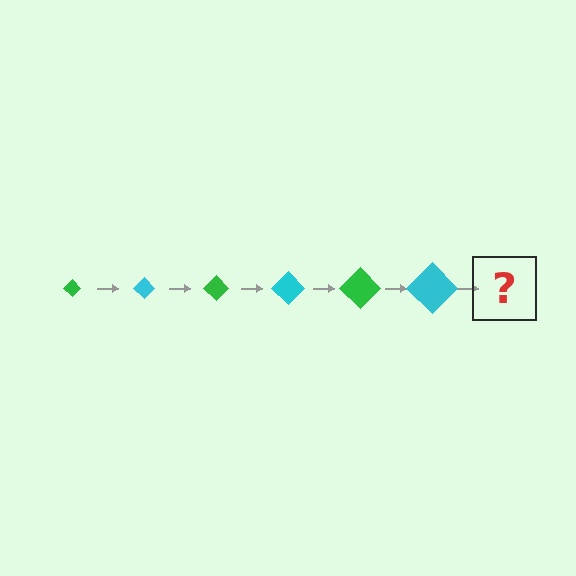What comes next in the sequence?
The next element should be a green diamond, larger than the previous one.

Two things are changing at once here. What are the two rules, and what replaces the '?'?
The two rules are that the diamond grows larger each step and the color cycles through green and cyan. The '?' should be a green diamond, larger than the previous one.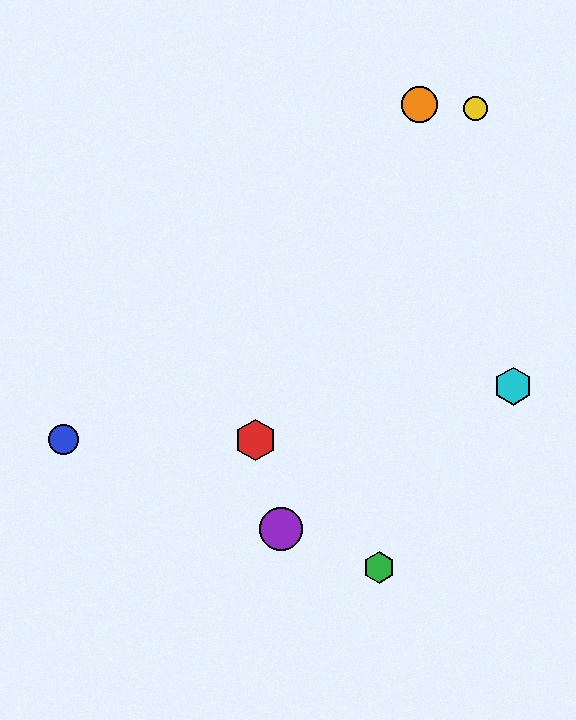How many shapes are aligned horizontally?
2 shapes (the red hexagon, the blue circle) are aligned horizontally.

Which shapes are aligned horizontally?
The red hexagon, the blue circle are aligned horizontally.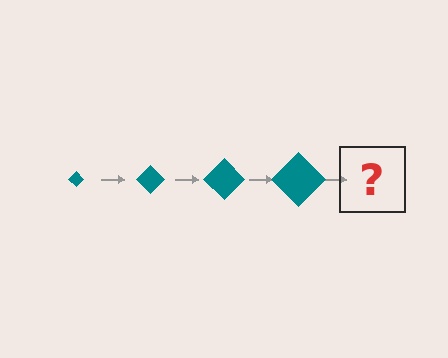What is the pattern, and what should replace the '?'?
The pattern is that the diamond gets progressively larger each step. The '?' should be a teal diamond, larger than the previous one.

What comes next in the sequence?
The next element should be a teal diamond, larger than the previous one.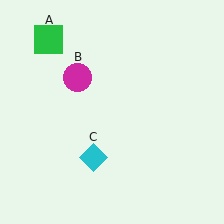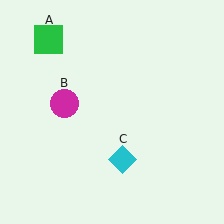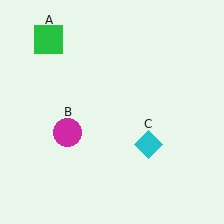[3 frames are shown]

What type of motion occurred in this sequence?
The magenta circle (object B), cyan diamond (object C) rotated counterclockwise around the center of the scene.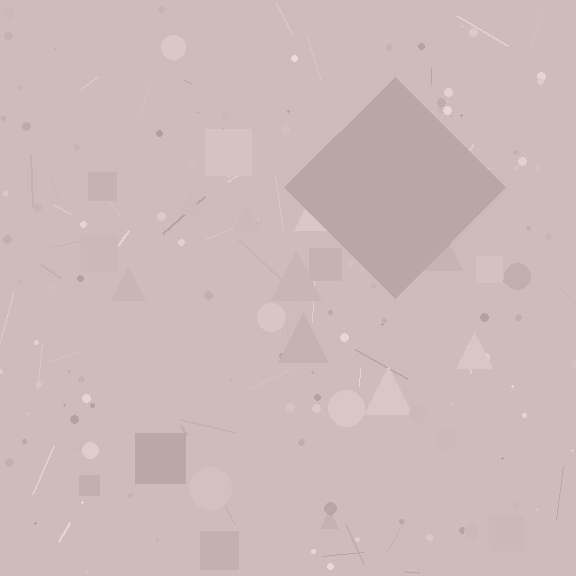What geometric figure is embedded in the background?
A diamond is embedded in the background.